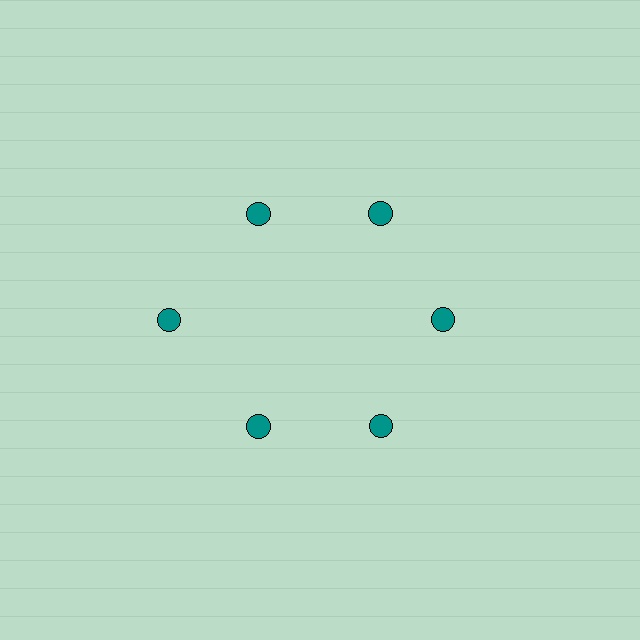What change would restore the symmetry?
The symmetry would be restored by moving it inward, back onto the ring so that all 6 circles sit at equal angles and equal distance from the center.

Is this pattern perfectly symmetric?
No. The 6 teal circles are arranged in a ring, but one element near the 9 o'clock position is pushed outward from the center, breaking the 6-fold rotational symmetry.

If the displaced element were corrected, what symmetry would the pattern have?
It would have 6-fold rotational symmetry — the pattern would map onto itself every 60 degrees.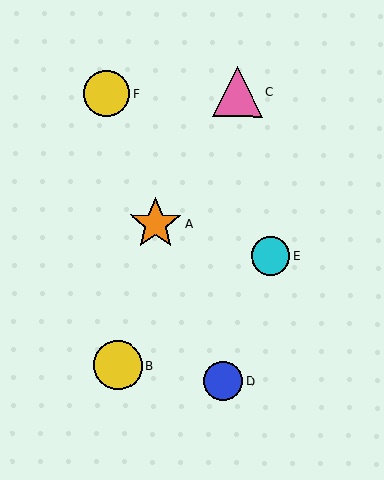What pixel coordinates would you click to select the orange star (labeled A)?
Click at (156, 224) to select the orange star A.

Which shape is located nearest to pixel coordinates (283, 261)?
The cyan circle (labeled E) at (271, 256) is nearest to that location.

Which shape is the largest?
The orange star (labeled A) is the largest.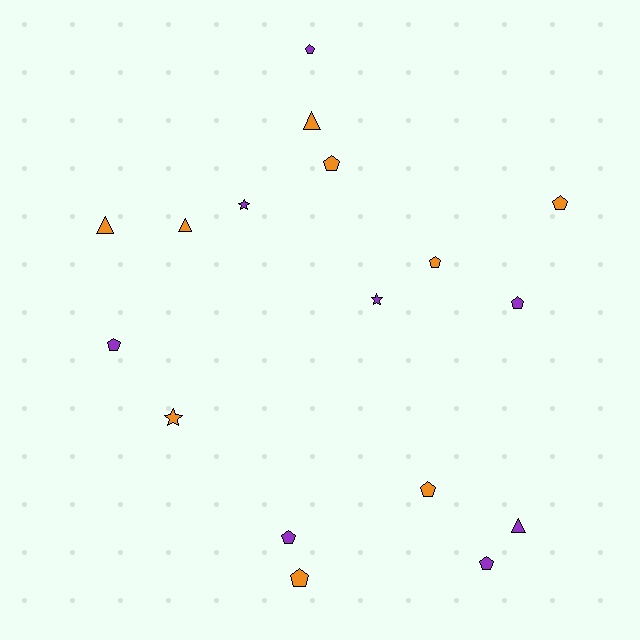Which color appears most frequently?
Orange, with 9 objects.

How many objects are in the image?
There are 17 objects.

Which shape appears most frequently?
Pentagon, with 10 objects.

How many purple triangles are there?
There is 1 purple triangle.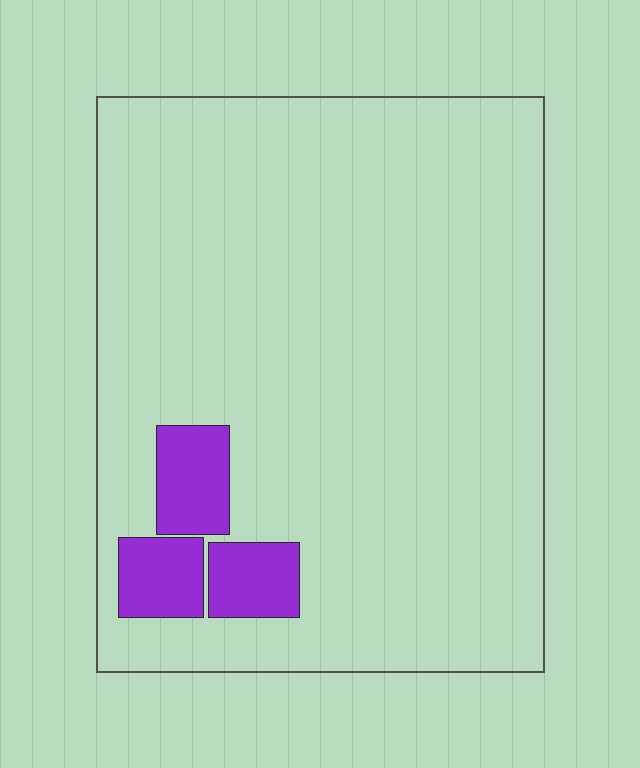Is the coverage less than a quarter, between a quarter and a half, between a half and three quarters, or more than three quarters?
Less than a quarter.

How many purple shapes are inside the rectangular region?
3.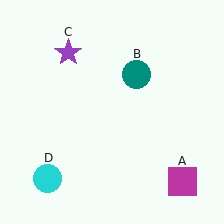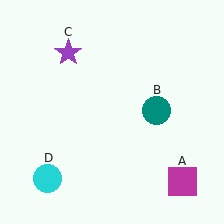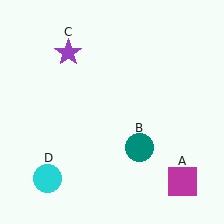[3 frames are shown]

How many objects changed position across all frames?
1 object changed position: teal circle (object B).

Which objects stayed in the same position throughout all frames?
Magenta square (object A) and purple star (object C) and cyan circle (object D) remained stationary.